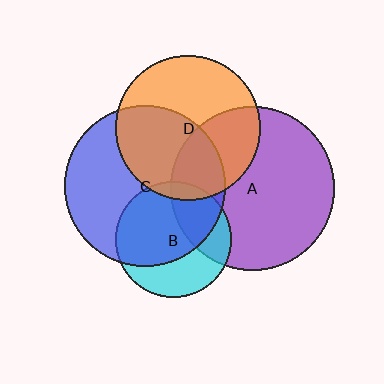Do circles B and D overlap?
Yes.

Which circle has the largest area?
Circle A (purple).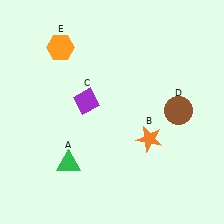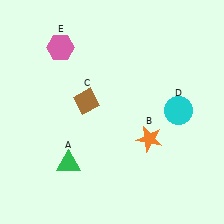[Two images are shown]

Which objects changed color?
C changed from purple to brown. D changed from brown to cyan. E changed from orange to pink.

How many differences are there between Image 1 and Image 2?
There are 3 differences between the two images.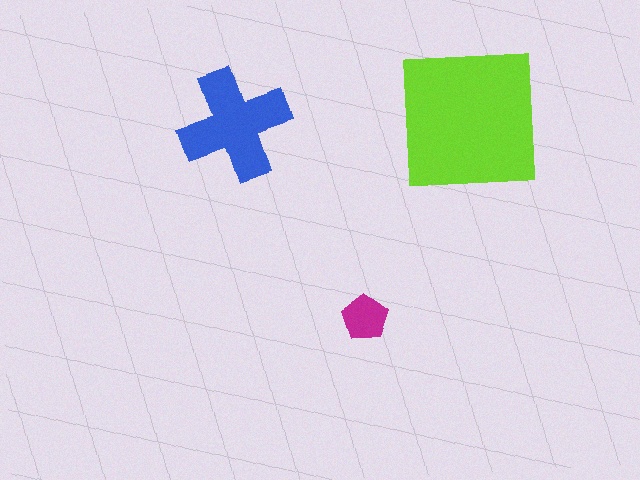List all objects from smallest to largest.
The magenta pentagon, the blue cross, the lime square.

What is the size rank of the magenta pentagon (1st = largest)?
3rd.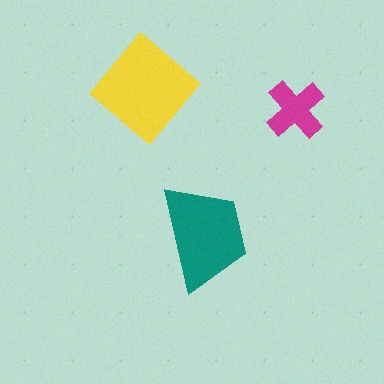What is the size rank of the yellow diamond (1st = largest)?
1st.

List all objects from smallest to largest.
The magenta cross, the teal trapezoid, the yellow diamond.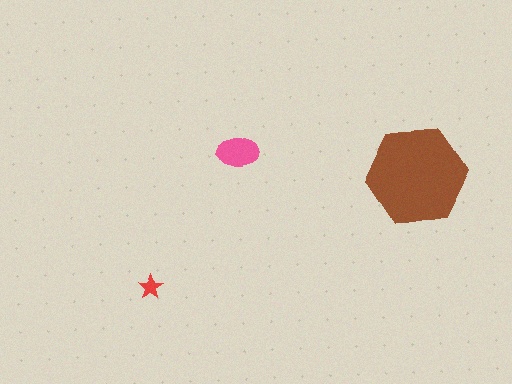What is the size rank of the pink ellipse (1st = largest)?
2nd.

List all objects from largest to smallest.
The brown hexagon, the pink ellipse, the red star.